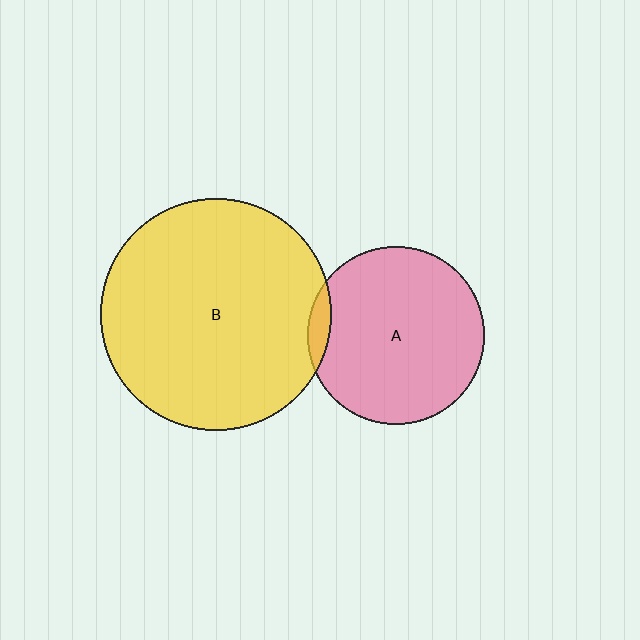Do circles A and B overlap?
Yes.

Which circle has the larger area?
Circle B (yellow).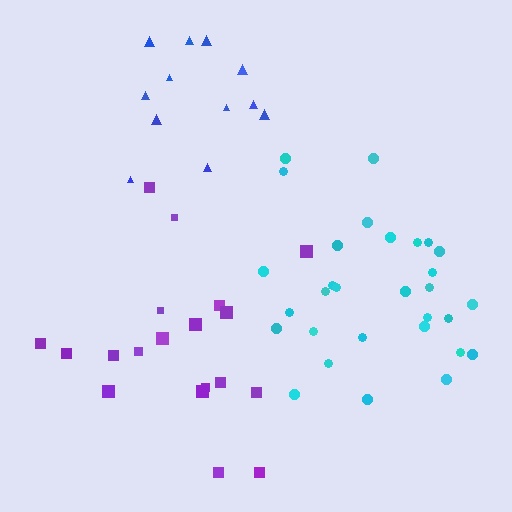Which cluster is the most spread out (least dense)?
Purple.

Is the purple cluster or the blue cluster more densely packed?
Blue.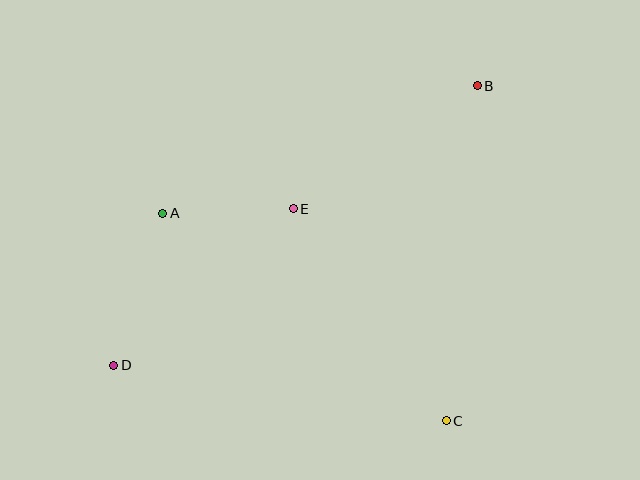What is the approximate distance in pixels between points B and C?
The distance between B and C is approximately 337 pixels.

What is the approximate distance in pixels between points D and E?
The distance between D and E is approximately 238 pixels.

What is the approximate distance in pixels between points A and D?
The distance between A and D is approximately 160 pixels.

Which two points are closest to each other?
Points A and E are closest to each other.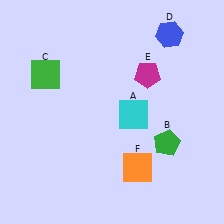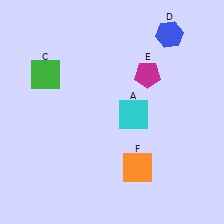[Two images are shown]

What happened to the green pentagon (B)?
The green pentagon (B) was removed in Image 2. It was in the bottom-right area of Image 1.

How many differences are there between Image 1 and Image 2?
There is 1 difference between the two images.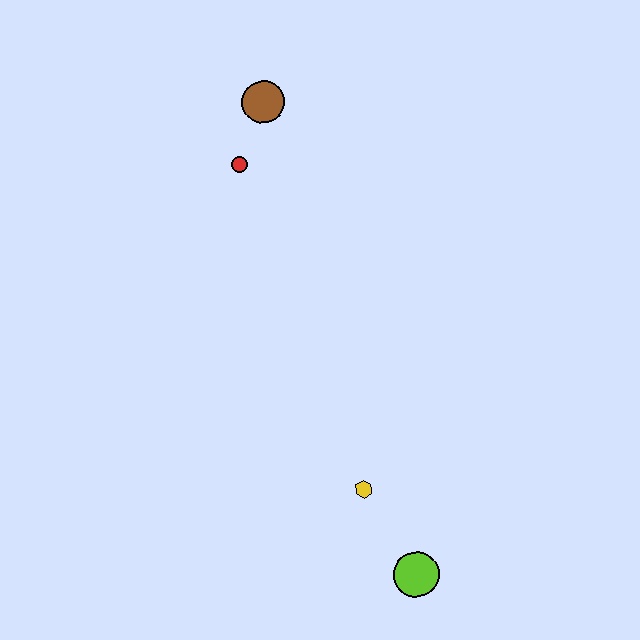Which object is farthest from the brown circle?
The lime circle is farthest from the brown circle.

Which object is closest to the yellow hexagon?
The lime circle is closest to the yellow hexagon.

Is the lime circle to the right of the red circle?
Yes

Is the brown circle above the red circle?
Yes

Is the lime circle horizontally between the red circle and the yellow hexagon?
No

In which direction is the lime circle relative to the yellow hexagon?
The lime circle is below the yellow hexagon.